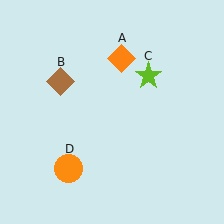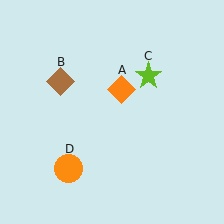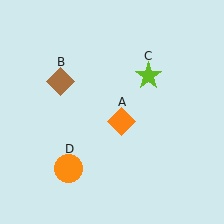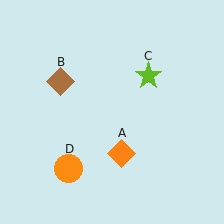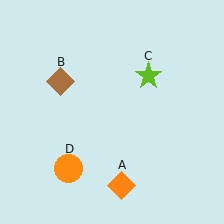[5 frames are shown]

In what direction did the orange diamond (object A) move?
The orange diamond (object A) moved down.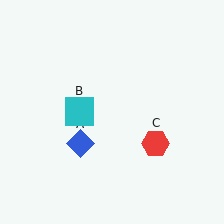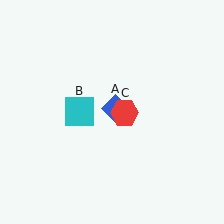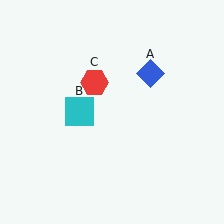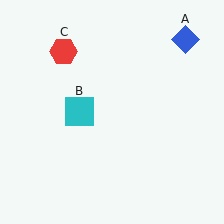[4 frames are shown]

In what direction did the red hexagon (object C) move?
The red hexagon (object C) moved up and to the left.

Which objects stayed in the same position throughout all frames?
Cyan square (object B) remained stationary.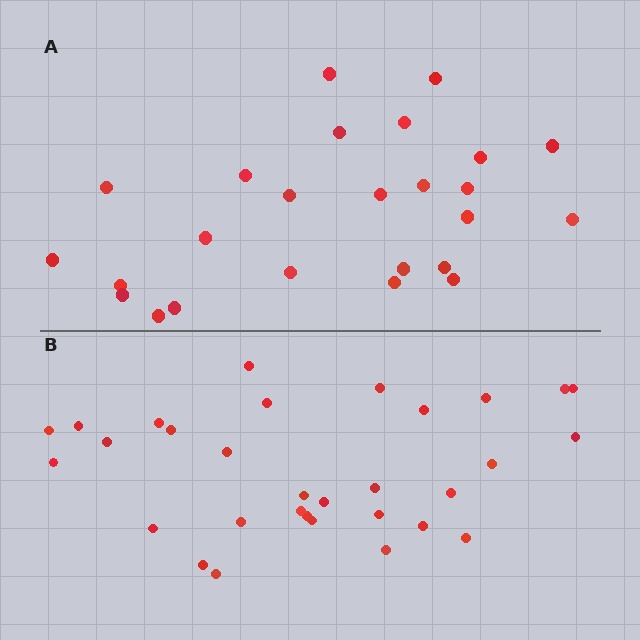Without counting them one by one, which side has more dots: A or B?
Region B (the bottom region) has more dots.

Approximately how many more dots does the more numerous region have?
Region B has about 6 more dots than region A.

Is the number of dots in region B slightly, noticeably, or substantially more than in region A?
Region B has only slightly more — the two regions are fairly close. The ratio is roughly 1.2 to 1.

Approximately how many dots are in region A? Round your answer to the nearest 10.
About 20 dots. (The exact count is 25, which rounds to 20.)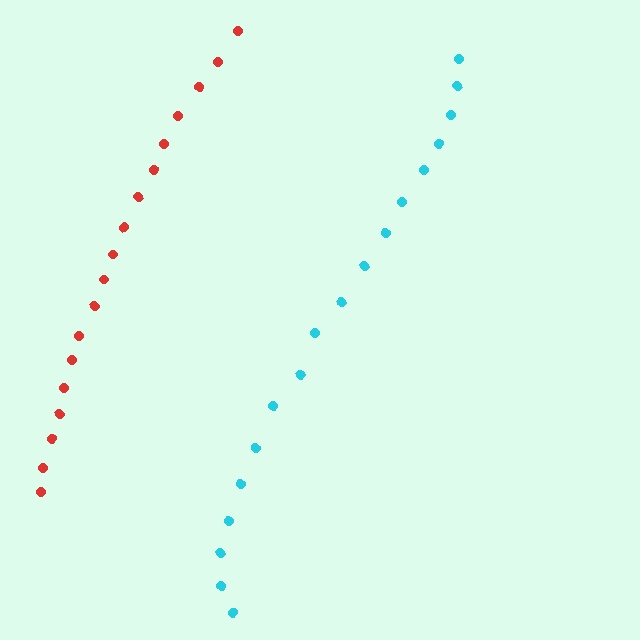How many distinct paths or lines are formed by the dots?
There are 2 distinct paths.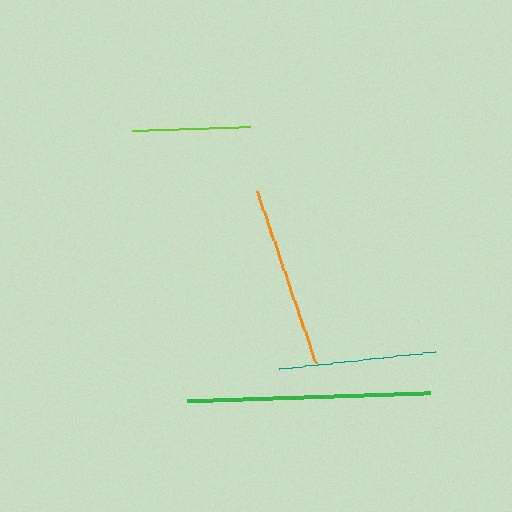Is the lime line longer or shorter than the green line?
The green line is longer than the lime line.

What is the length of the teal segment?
The teal segment is approximately 158 pixels long.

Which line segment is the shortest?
The lime line is the shortest at approximately 118 pixels.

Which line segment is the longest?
The green line is the longest at approximately 243 pixels.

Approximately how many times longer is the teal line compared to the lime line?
The teal line is approximately 1.3 times the length of the lime line.